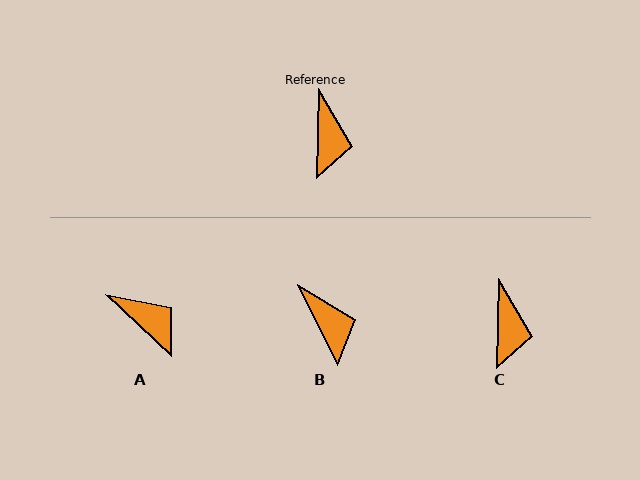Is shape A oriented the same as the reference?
No, it is off by about 48 degrees.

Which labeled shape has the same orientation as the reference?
C.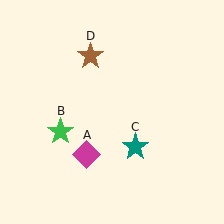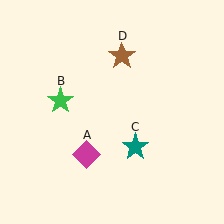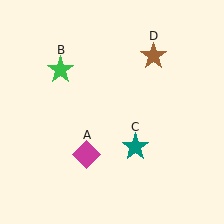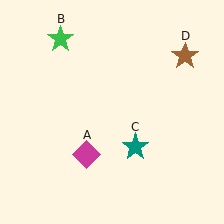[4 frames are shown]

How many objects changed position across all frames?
2 objects changed position: green star (object B), brown star (object D).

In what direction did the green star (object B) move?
The green star (object B) moved up.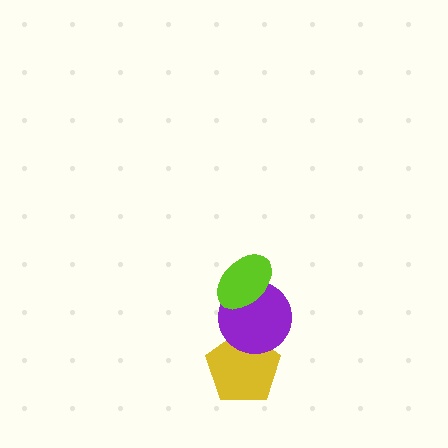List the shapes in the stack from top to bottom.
From top to bottom: the lime ellipse, the purple circle, the yellow pentagon.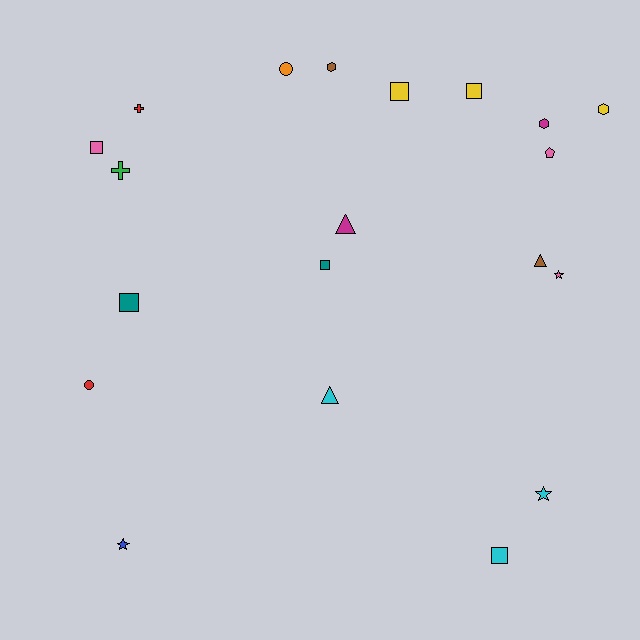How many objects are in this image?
There are 20 objects.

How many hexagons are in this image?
There are 3 hexagons.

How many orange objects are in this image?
There is 1 orange object.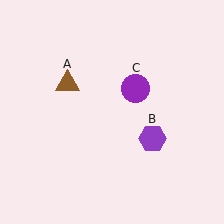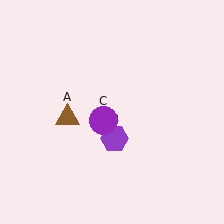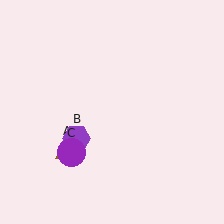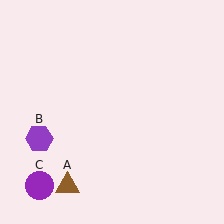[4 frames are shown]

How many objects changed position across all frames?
3 objects changed position: brown triangle (object A), purple hexagon (object B), purple circle (object C).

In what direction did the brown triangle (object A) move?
The brown triangle (object A) moved down.